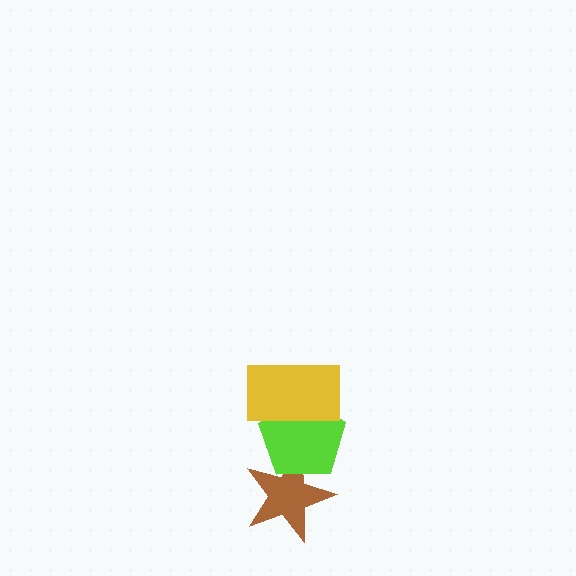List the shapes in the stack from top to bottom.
From top to bottom: the yellow rectangle, the lime pentagon, the brown star.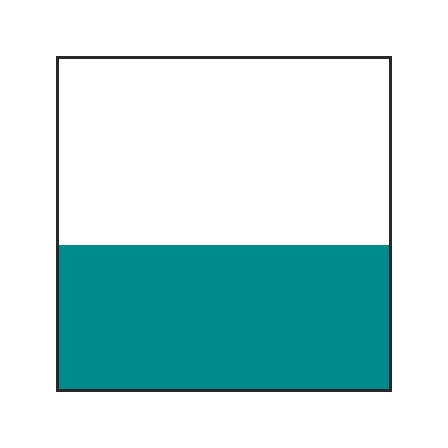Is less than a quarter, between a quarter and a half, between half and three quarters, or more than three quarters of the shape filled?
Between a quarter and a half.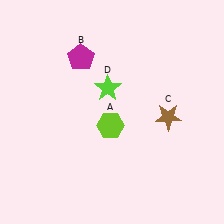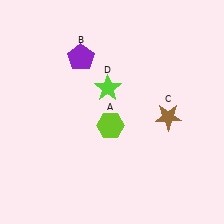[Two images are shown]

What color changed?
The pentagon (B) changed from magenta in Image 1 to purple in Image 2.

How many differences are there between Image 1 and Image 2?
There is 1 difference between the two images.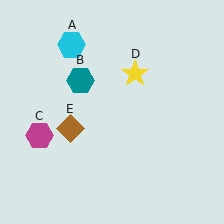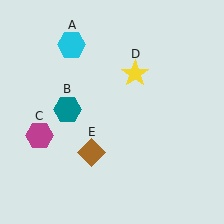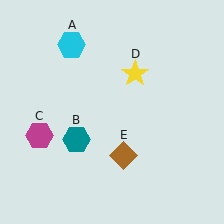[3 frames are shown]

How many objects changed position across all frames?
2 objects changed position: teal hexagon (object B), brown diamond (object E).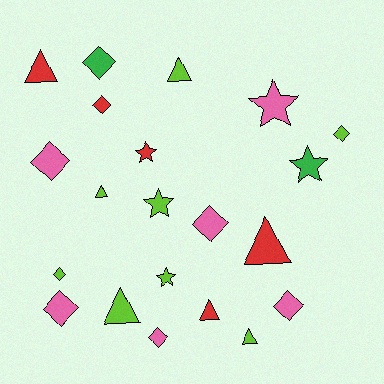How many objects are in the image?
There are 21 objects.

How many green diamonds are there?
There is 1 green diamond.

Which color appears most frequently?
Lime, with 8 objects.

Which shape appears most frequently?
Diamond, with 9 objects.